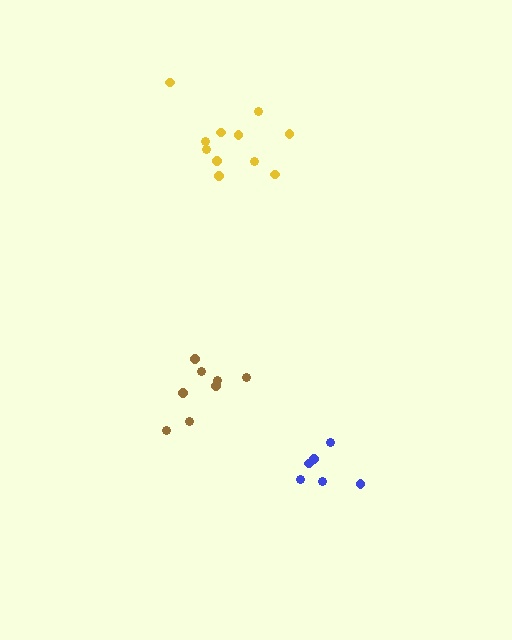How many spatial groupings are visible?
There are 3 spatial groupings.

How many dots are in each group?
Group 1: 11 dots, Group 2: 6 dots, Group 3: 8 dots (25 total).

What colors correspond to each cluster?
The clusters are colored: yellow, blue, brown.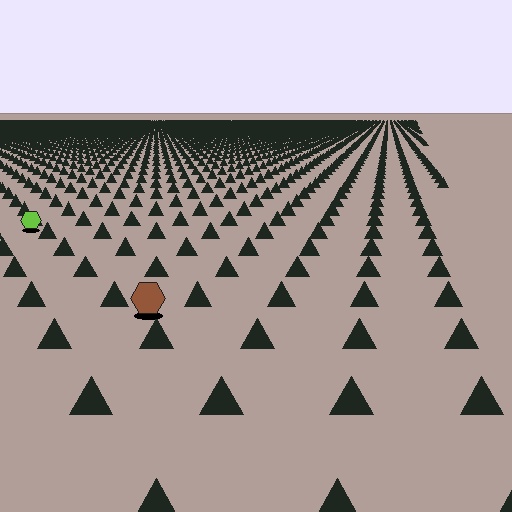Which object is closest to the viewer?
The brown hexagon is closest. The texture marks near it are larger and more spread out.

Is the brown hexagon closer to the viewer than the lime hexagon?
Yes. The brown hexagon is closer — you can tell from the texture gradient: the ground texture is coarser near it.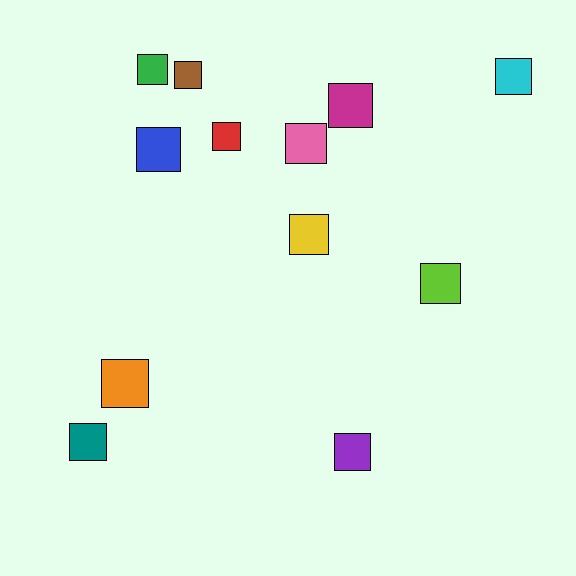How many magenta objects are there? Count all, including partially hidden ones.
There is 1 magenta object.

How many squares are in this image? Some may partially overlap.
There are 12 squares.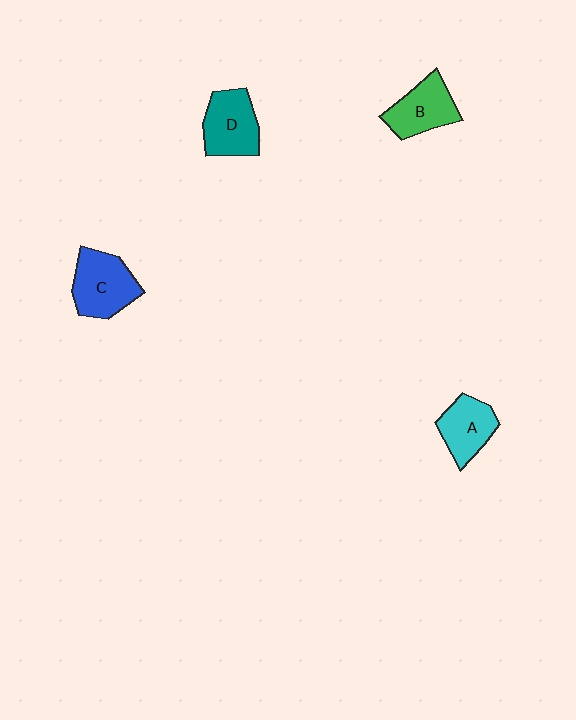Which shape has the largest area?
Shape C (blue).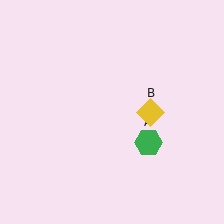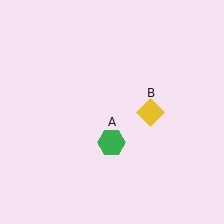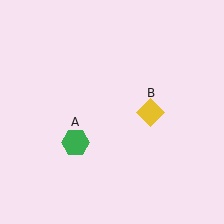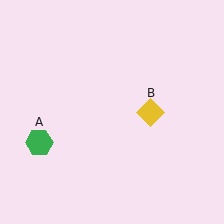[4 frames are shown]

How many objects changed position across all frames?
1 object changed position: green hexagon (object A).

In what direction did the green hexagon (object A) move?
The green hexagon (object A) moved left.